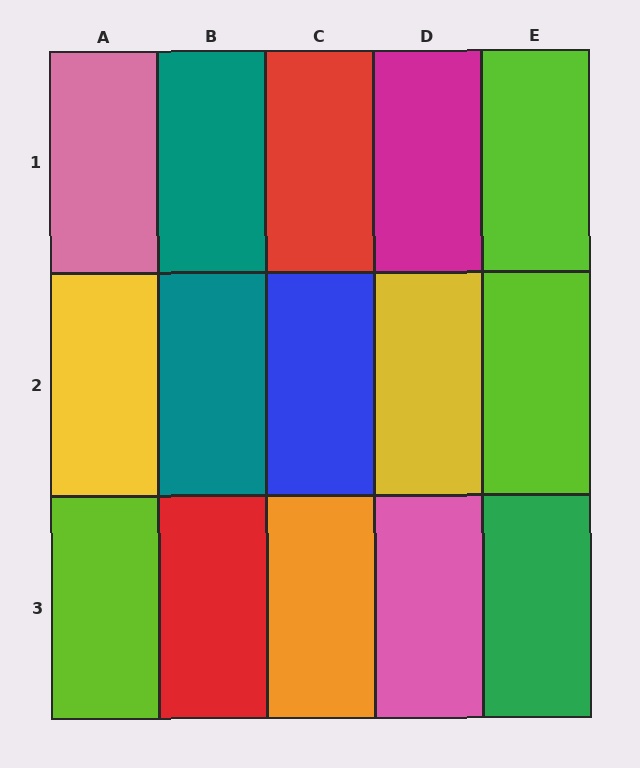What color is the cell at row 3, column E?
Green.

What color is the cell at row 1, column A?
Pink.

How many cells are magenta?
1 cell is magenta.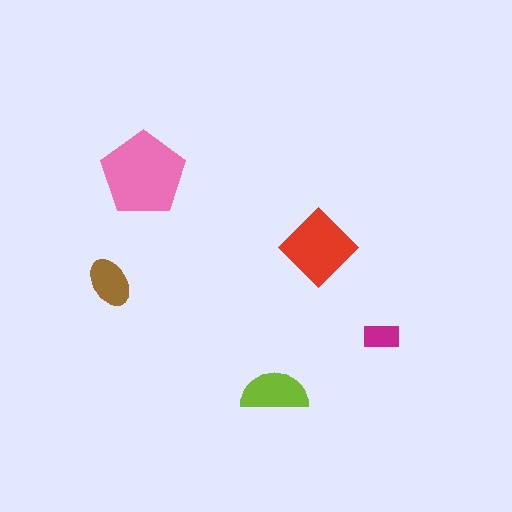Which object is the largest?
The pink pentagon.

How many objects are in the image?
There are 5 objects in the image.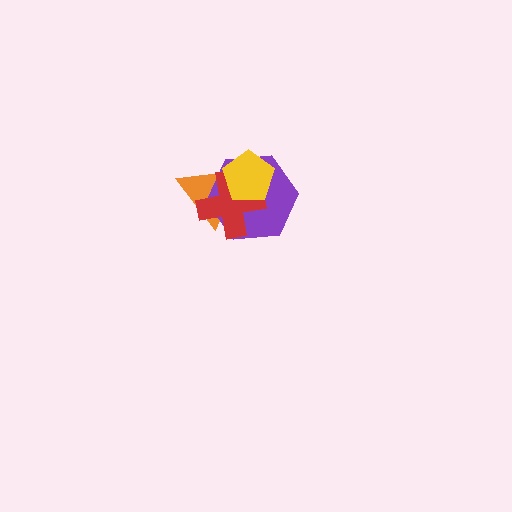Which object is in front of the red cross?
The yellow pentagon is in front of the red cross.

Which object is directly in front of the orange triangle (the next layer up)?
The purple hexagon is directly in front of the orange triangle.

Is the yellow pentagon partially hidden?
No, no other shape covers it.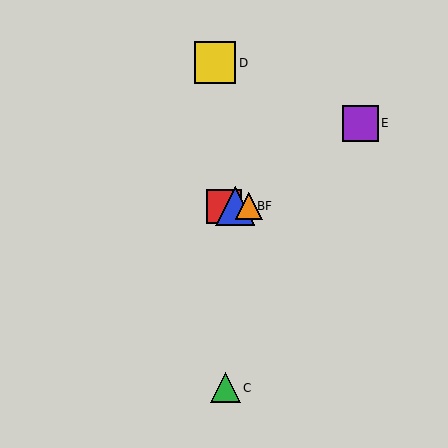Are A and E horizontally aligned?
No, A is at y≈206 and E is at y≈123.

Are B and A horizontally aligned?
Yes, both are at y≈206.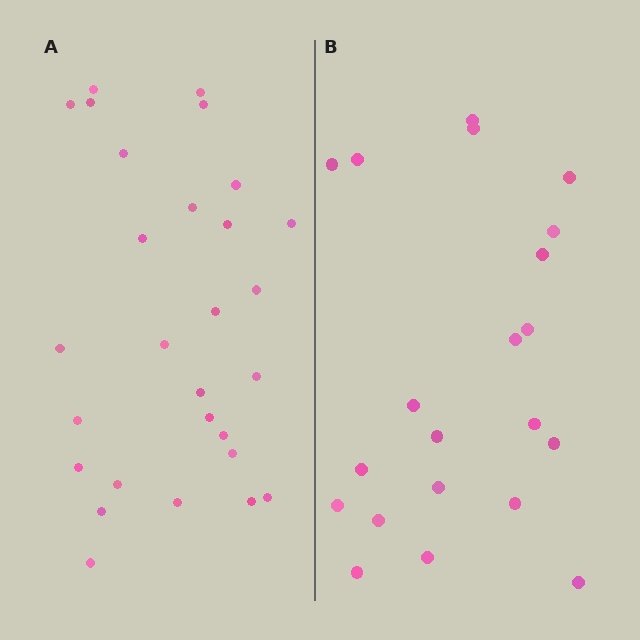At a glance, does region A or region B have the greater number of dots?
Region A (the left region) has more dots.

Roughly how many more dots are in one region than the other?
Region A has roughly 8 or so more dots than region B.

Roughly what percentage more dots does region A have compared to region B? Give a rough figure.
About 35% more.